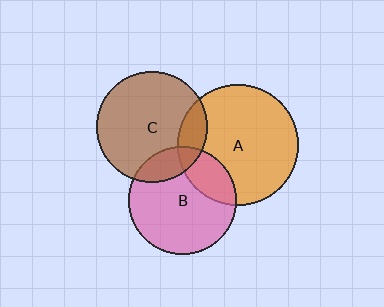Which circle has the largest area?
Circle A (orange).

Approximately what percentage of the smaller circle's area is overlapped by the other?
Approximately 15%.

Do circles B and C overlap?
Yes.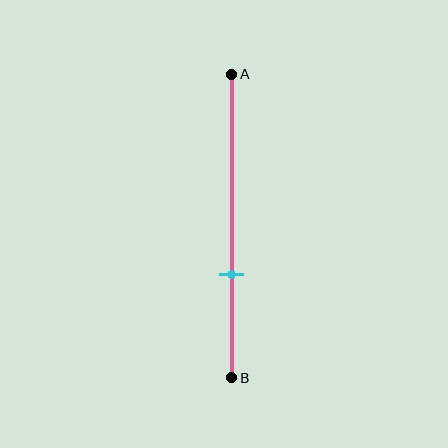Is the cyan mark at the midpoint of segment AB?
No, the mark is at about 65% from A, not at the 50% midpoint.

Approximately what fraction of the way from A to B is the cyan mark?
The cyan mark is approximately 65% of the way from A to B.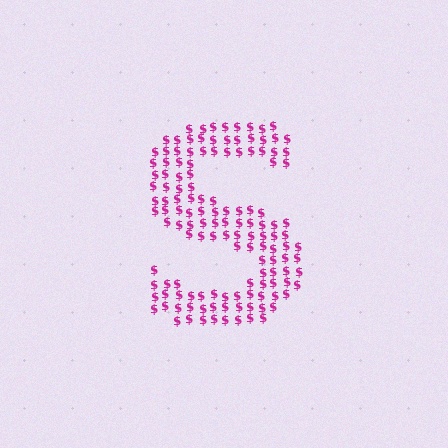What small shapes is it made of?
It is made of small dollar signs.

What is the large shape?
The large shape is the letter S.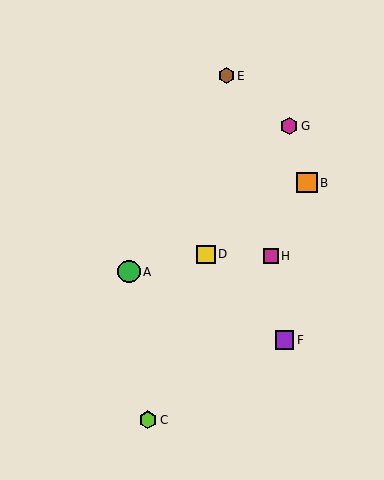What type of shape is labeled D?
Shape D is a yellow square.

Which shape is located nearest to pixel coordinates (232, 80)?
The brown hexagon (labeled E) at (227, 76) is nearest to that location.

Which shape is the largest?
The green circle (labeled A) is the largest.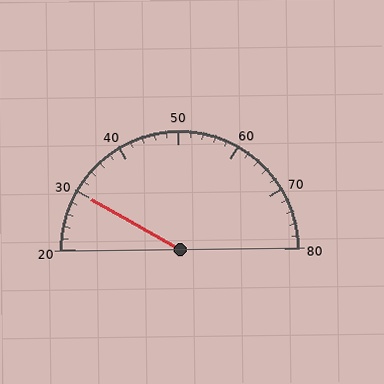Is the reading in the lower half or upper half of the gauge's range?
The reading is in the lower half of the range (20 to 80).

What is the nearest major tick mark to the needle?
The nearest major tick mark is 30.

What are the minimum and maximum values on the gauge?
The gauge ranges from 20 to 80.